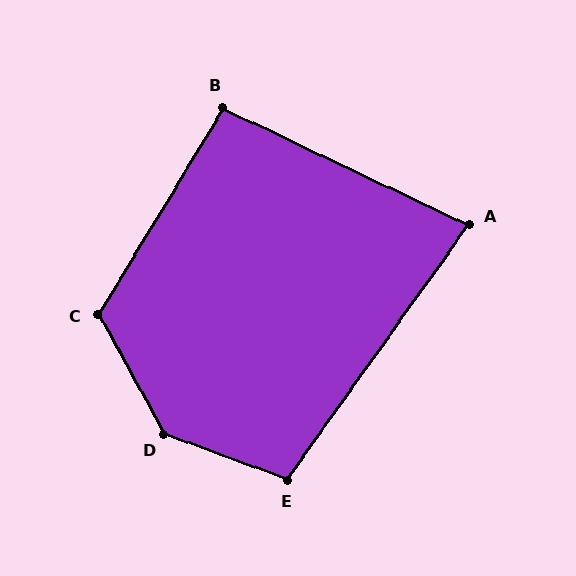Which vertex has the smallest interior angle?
A, at approximately 80 degrees.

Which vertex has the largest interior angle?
D, at approximately 139 degrees.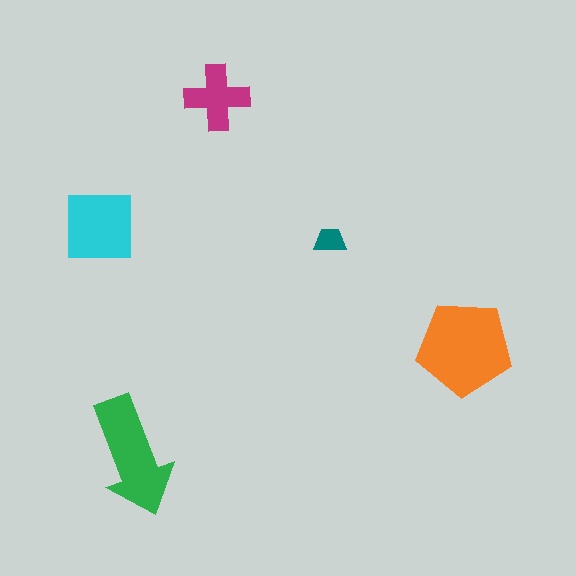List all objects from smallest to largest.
The teal trapezoid, the magenta cross, the cyan square, the green arrow, the orange pentagon.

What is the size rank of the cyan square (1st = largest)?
3rd.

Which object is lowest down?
The green arrow is bottommost.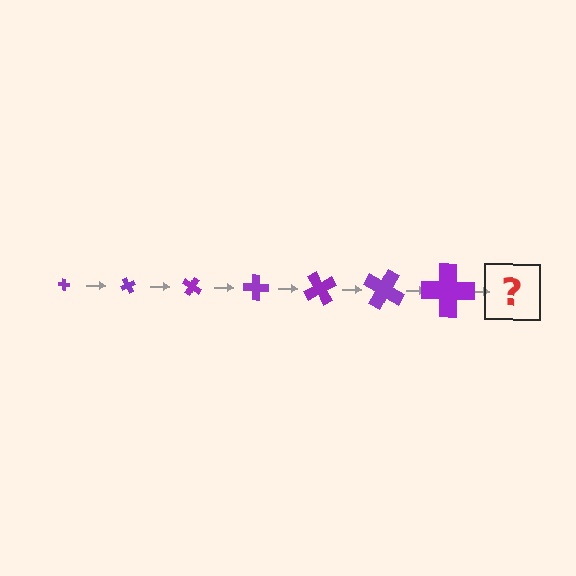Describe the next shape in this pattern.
It should be a cross, larger than the previous one and rotated 420 degrees from the start.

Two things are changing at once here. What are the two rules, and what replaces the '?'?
The two rules are that the cross grows larger each step and it rotates 60 degrees each step. The '?' should be a cross, larger than the previous one and rotated 420 degrees from the start.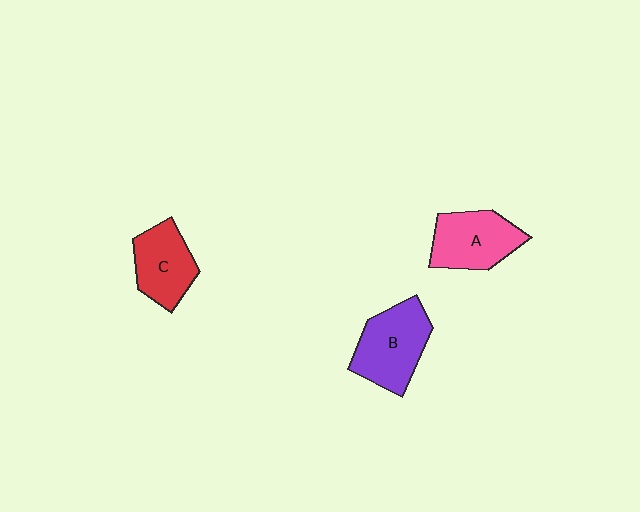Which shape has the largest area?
Shape B (purple).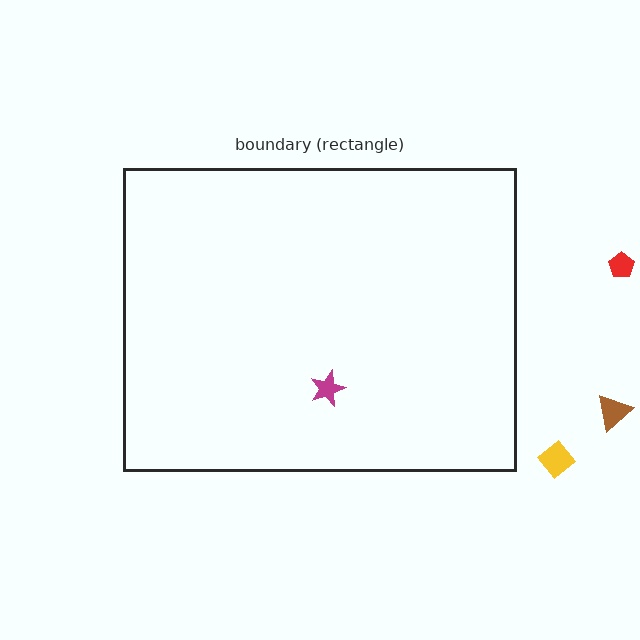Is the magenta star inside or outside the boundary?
Inside.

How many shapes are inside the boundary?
1 inside, 3 outside.